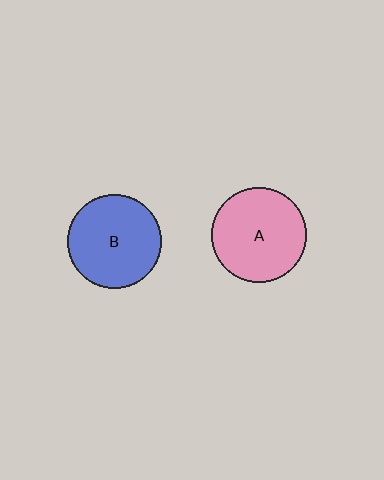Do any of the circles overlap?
No, none of the circles overlap.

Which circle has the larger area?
Circle A (pink).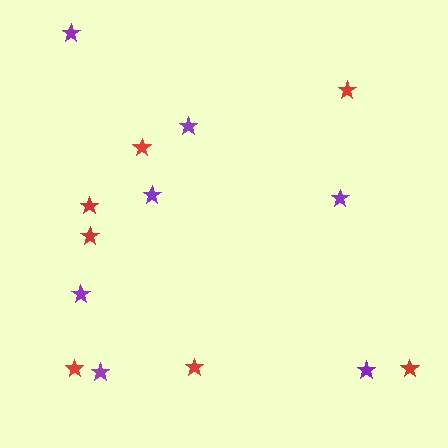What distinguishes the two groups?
There are 2 groups: one group of red stars (7) and one group of purple stars (7).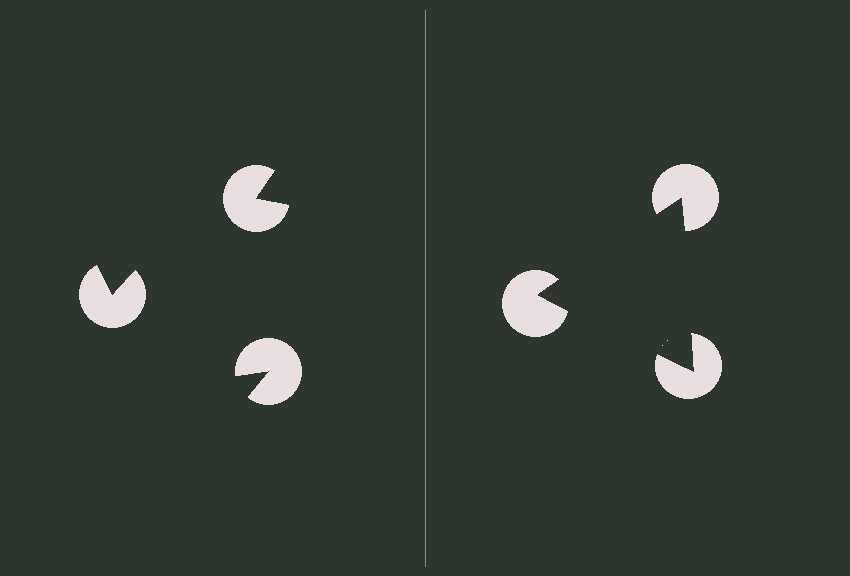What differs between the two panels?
The pac-man discs are positioned identically on both sides; only the wedge orientations differ. On the right they align to a triangle; on the left they are misaligned.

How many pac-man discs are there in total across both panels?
6 — 3 on each side.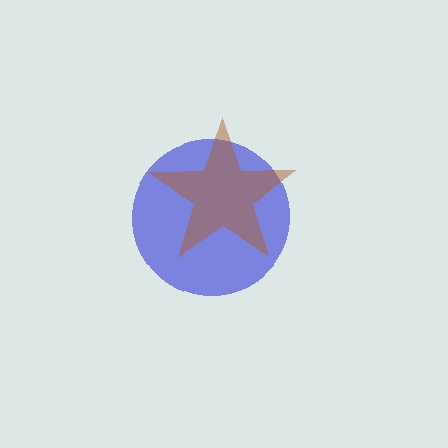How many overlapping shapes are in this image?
There are 2 overlapping shapes in the image.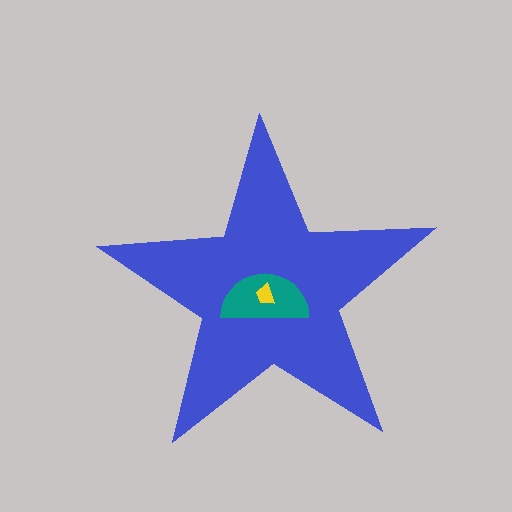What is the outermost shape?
The blue star.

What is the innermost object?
The yellow trapezoid.